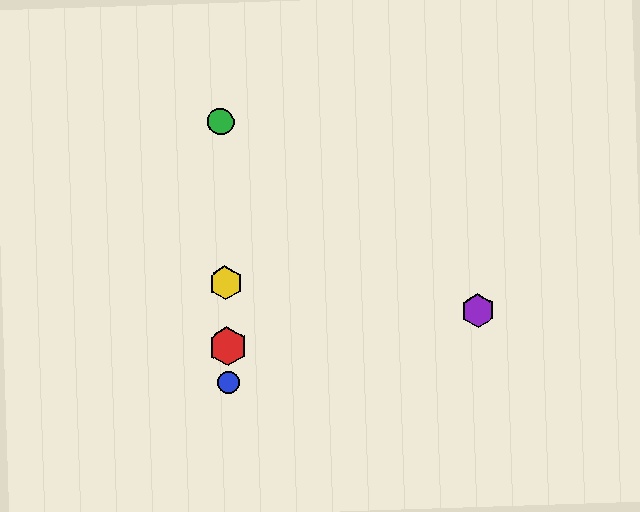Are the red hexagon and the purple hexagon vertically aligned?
No, the red hexagon is at x≈228 and the purple hexagon is at x≈478.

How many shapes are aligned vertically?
4 shapes (the red hexagon, the blue circle, the green circle, the yellow hexagon) are aligned vertically.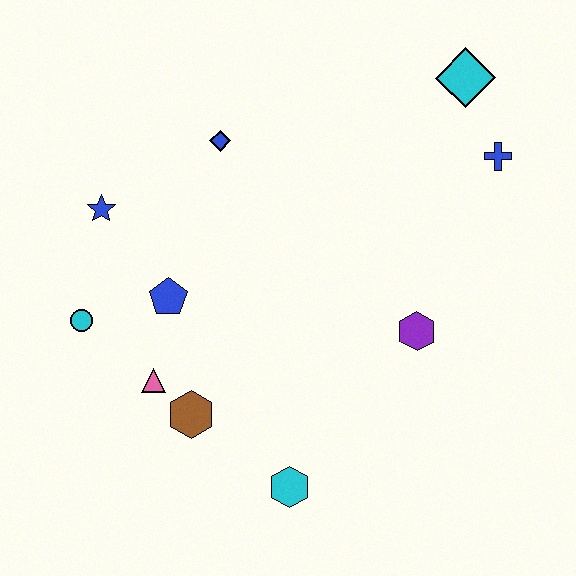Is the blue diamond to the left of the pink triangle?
No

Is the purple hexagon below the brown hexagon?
No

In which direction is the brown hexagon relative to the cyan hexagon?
The brown hexagon is to the left of the cyan hexagon.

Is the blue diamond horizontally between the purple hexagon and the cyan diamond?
No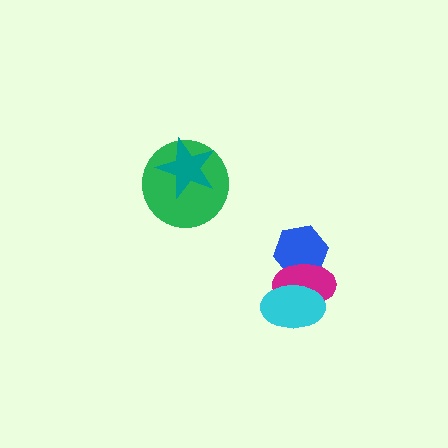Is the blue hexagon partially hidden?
Yes, it is partially covered by another shape.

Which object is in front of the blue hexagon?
The magenta ellipse is in front of the blue hexagon.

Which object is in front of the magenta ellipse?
The cyan ellipse is in front of the magenta ellipse.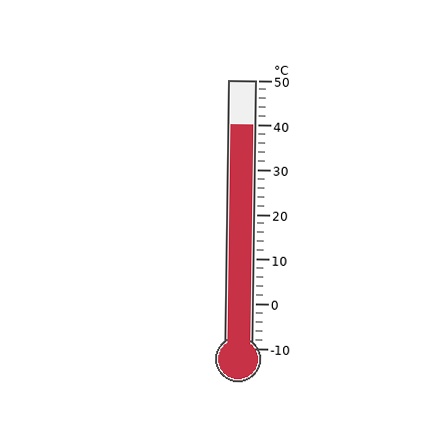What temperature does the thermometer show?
The thermometer shows approximately 40°C.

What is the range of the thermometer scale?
The thermometer scale ranges from -10°C to 50°C.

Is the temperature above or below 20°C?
The temperature is above 20°C.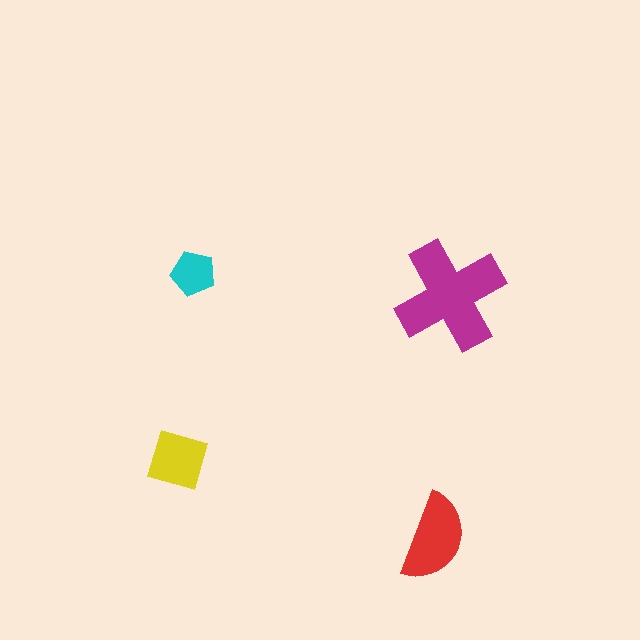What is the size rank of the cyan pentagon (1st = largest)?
4th.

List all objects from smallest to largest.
The cyan pentagon, the yellow square, the red semicircle, the magenta cross.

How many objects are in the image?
There are 4 objects in the image.